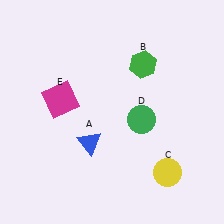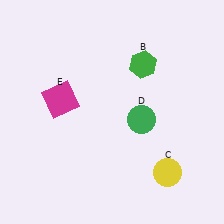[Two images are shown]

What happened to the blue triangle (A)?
The blue triangle (A) was removed in Image 2. It was in the bottom-left area of Image 1.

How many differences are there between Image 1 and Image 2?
There is 1 difference between the two images.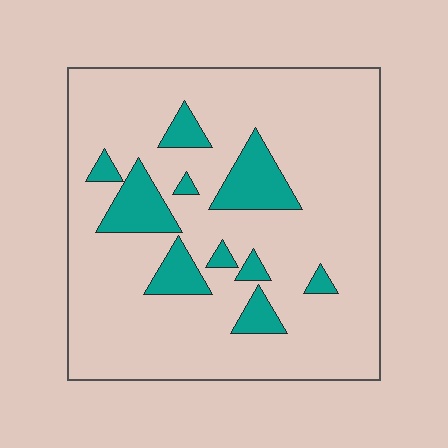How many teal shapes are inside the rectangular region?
10.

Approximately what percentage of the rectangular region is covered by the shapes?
Approximately 15%.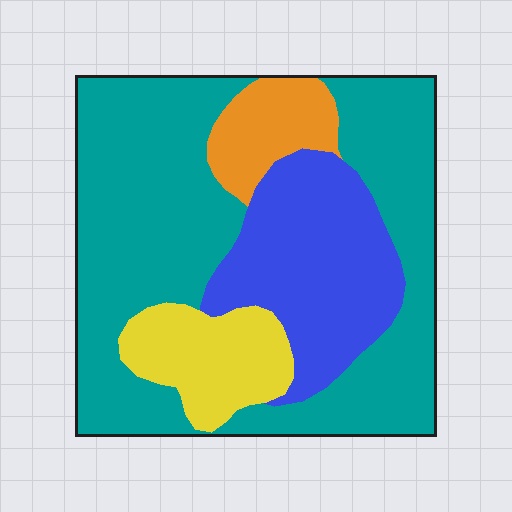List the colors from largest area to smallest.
From largest to smallest: teal, blue, yellow, orange.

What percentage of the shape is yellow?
Yellow takes up about one eighth (1/8) of the shape.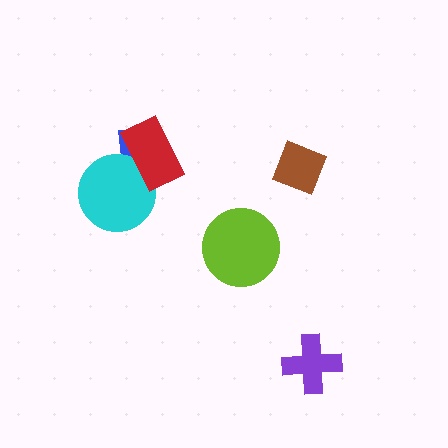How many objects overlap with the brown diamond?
0 objects overlap with the brown diamond.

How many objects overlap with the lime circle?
0 objects overlap with the lime circle.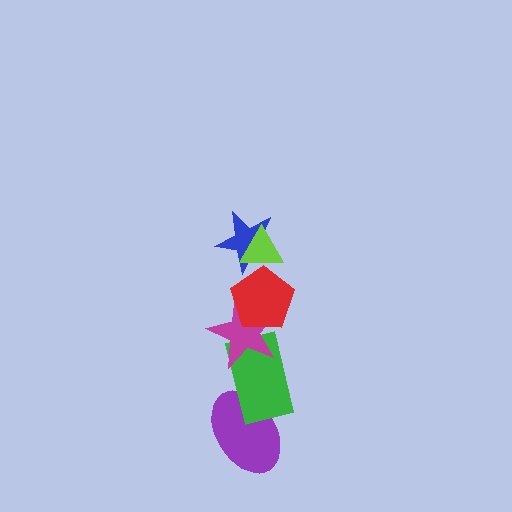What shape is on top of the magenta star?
The red pentagon is on top of the magenta star.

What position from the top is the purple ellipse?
The purple ellipse is 6th from the top.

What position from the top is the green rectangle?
The green rectangle is 5th from the top.